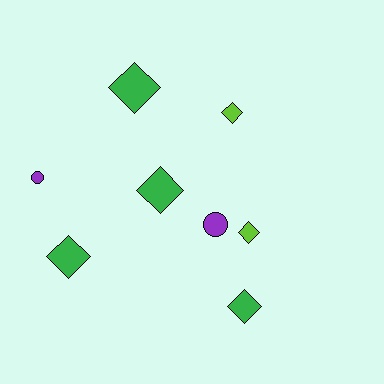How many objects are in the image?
There are 8 objects.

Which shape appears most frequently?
Diamond, with 6 objects.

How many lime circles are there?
There are no lime circles.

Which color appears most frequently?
Green, with 4 objects.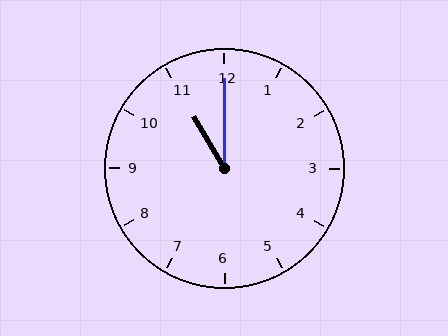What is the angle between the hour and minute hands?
Approximately 30 degrees.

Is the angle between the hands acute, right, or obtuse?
It is acute.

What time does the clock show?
11:00.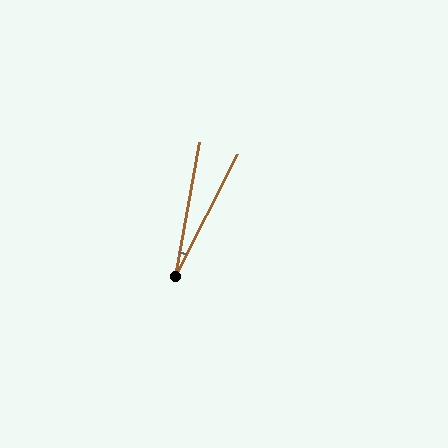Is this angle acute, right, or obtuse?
It is acute.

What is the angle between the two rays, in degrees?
Approximately 17 degrees.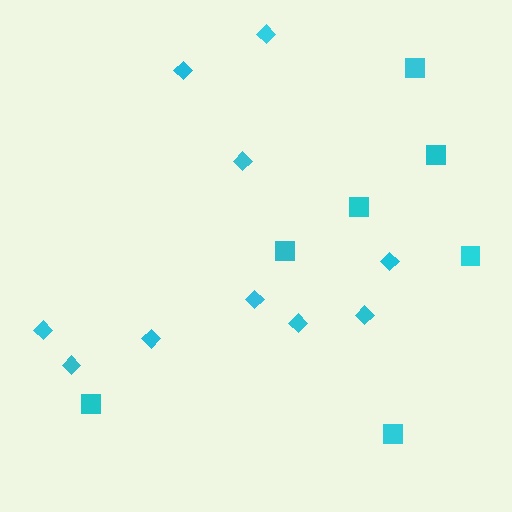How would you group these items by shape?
There are 2 groups: one group of diamonds (10) and one group of squares (7).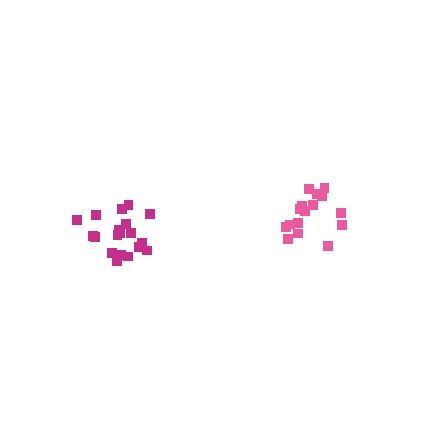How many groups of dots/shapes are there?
There are 2 groups.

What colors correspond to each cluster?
The clusters are colored: magenta, pink.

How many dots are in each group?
Group 1: 19 dots, Group 2: 16 dots (35 total).